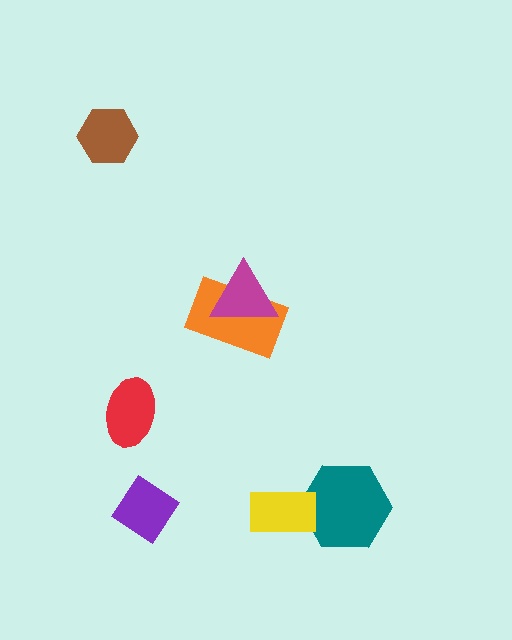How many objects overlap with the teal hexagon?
1 object overlaps with the teal hexagon.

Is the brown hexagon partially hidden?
No, no other shape covers it.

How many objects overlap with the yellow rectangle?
1 object overlaps with the yellow rectangle.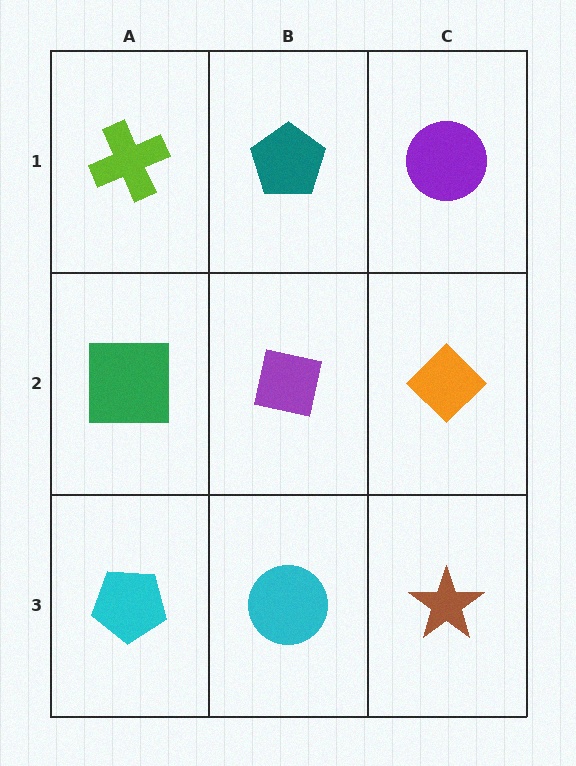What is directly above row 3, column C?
An orange diamond.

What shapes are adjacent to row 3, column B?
A purple square (row 2, column B), a cyan pentagon (row 3, column A), a brown star (row 3, column C).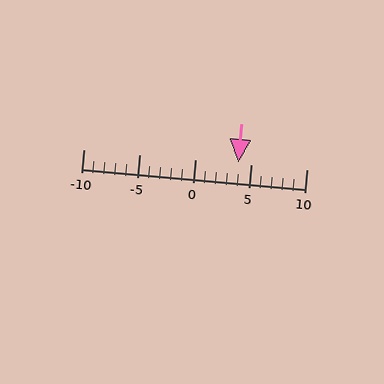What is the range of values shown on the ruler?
The ruler shows values from -10 to 10.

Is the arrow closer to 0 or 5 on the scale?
The arrow is closer to 5.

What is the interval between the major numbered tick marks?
The major tick marks are spaced 5 units apart.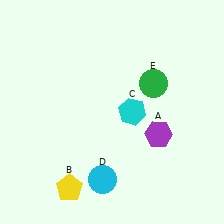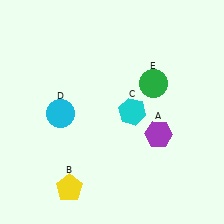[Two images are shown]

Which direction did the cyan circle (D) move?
The cyan circle (D) moved up.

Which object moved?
The cyan circle (D) moved up.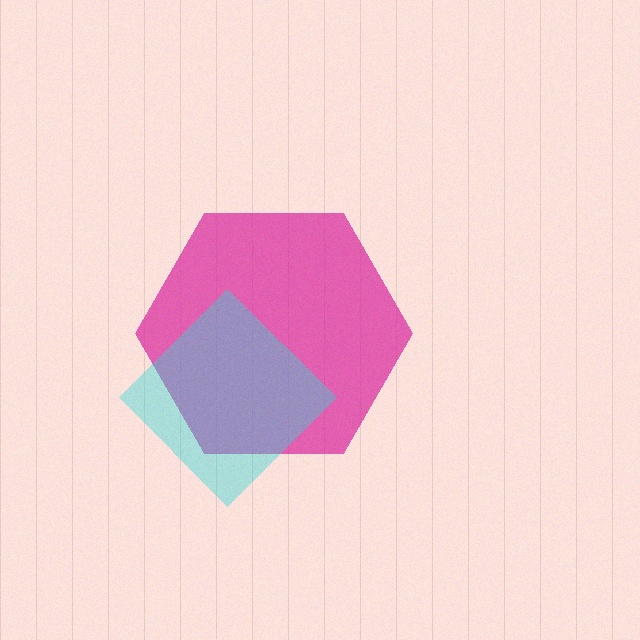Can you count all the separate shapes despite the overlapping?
Yes, there are 2 separate shapes.